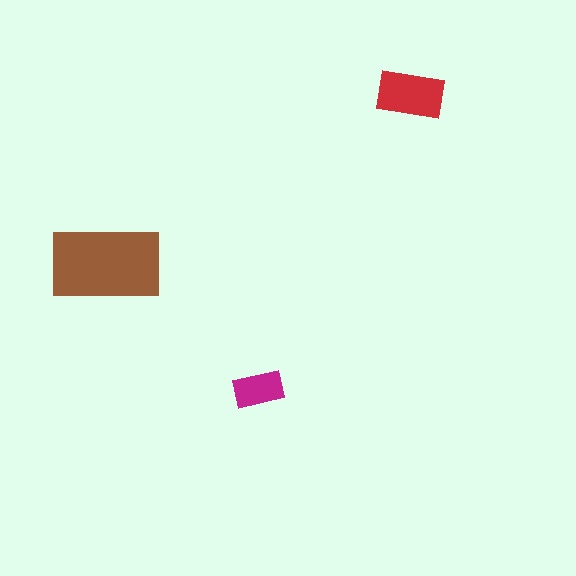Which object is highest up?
The red rectangle is topmost.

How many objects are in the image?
There are 3 objects in the image.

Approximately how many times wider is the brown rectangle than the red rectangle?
About 1.5 times wider.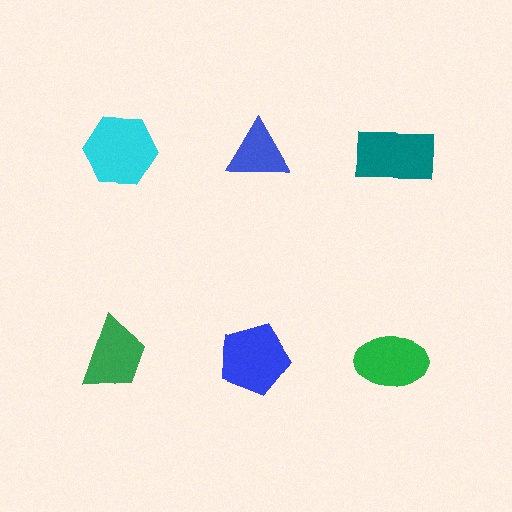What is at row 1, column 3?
A teal rectangle.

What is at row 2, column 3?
A green ellipse.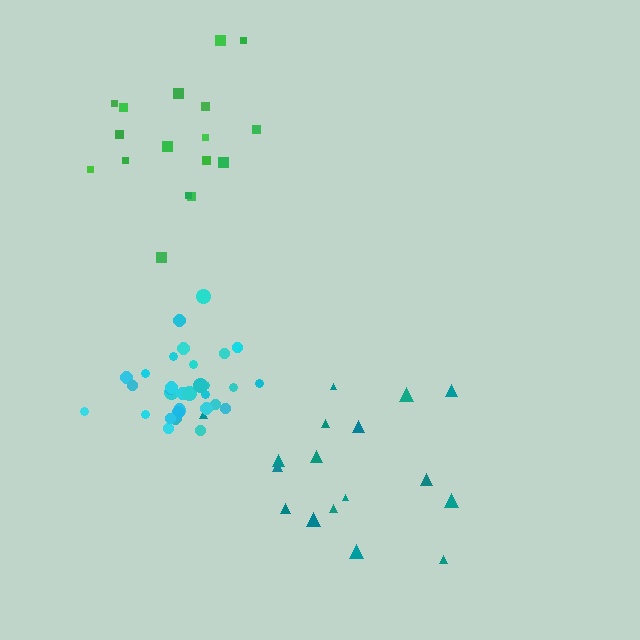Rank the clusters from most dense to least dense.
cyan, green, teal.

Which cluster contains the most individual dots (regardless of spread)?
Cyan (32).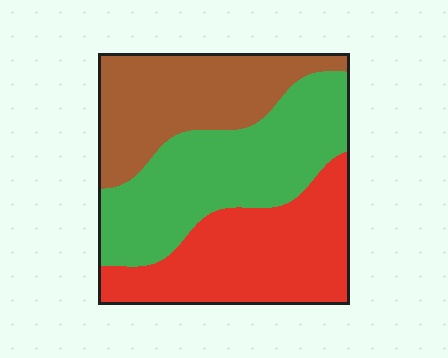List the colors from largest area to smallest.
From largest to smallest: green, red, brown.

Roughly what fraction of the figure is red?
Red takes up about one third (1/3) of the figure.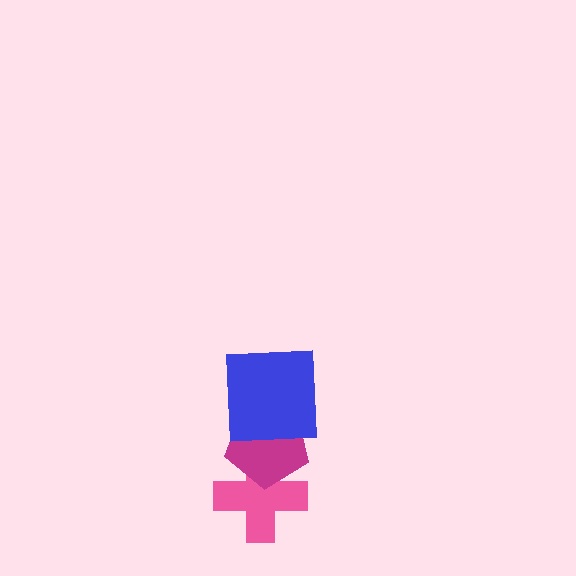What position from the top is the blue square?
The blue square is 1st from the top.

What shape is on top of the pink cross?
The magenta pentagon is on top of the pink cross.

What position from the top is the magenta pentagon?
The magenta pentagon is 2nd from the top.